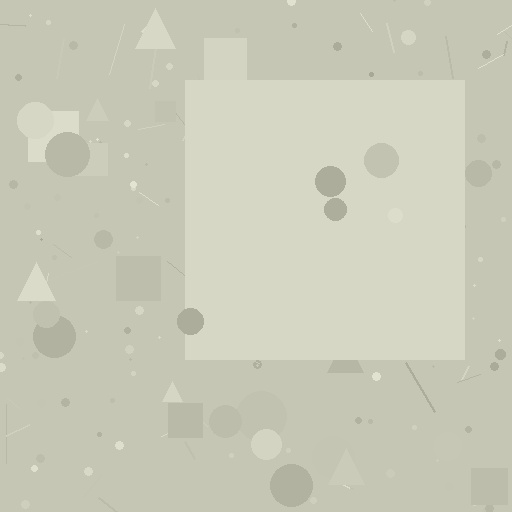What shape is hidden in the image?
A square is hidden in the image.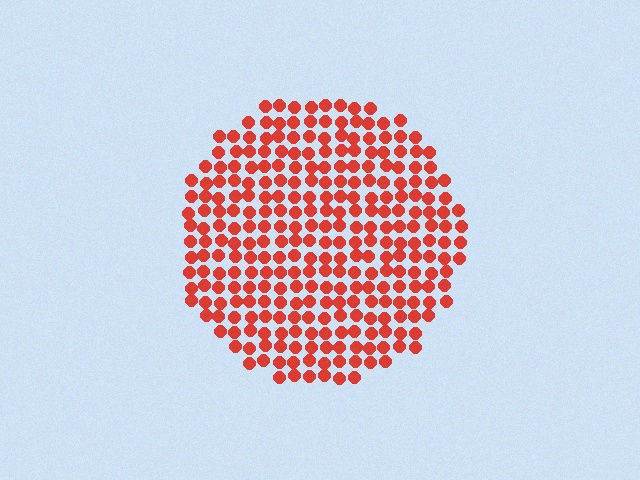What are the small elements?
The small elements are circles.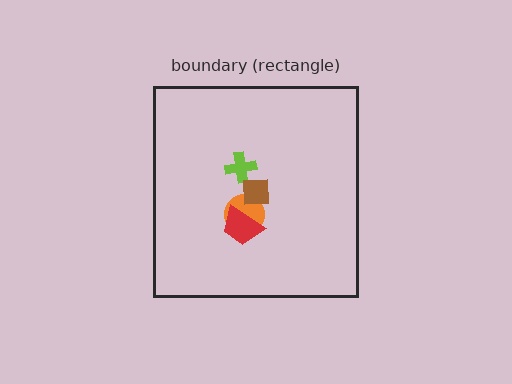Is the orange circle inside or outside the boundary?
Inside.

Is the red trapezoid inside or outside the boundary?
Inside.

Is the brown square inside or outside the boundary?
Inside.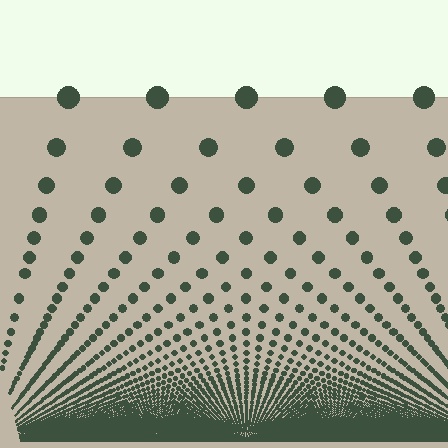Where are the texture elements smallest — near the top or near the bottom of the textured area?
Near the bottom.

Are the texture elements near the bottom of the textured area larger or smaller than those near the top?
Smaller. The gradient is inverted — elements near the bottom are smaller and denser.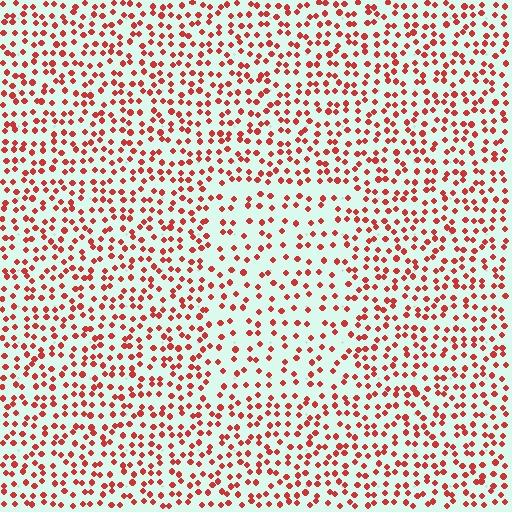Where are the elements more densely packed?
The elements are more densely packed outside the rectangle boundary.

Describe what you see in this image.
The image contains small red elements arranged at two different densities. A rectangle-shaped region is visible where the elements are less densely packed than the surrounding area.